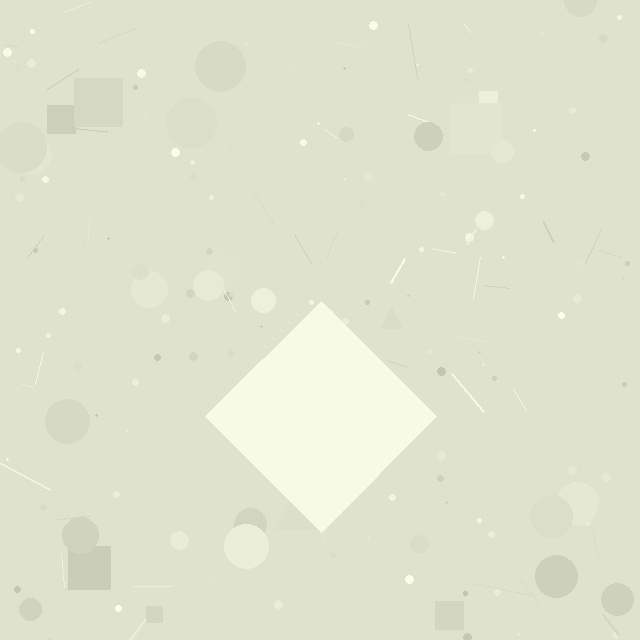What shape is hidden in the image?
A diamond is hidden in the image.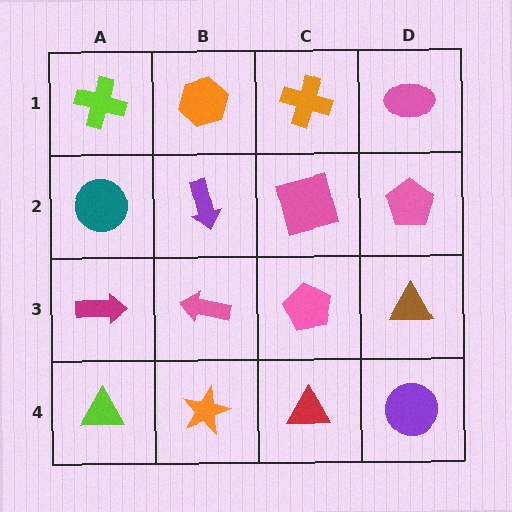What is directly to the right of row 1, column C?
A pink ellipse.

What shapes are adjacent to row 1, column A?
A teal circle (row 2, column A), an orange hexagon (row 1, column B).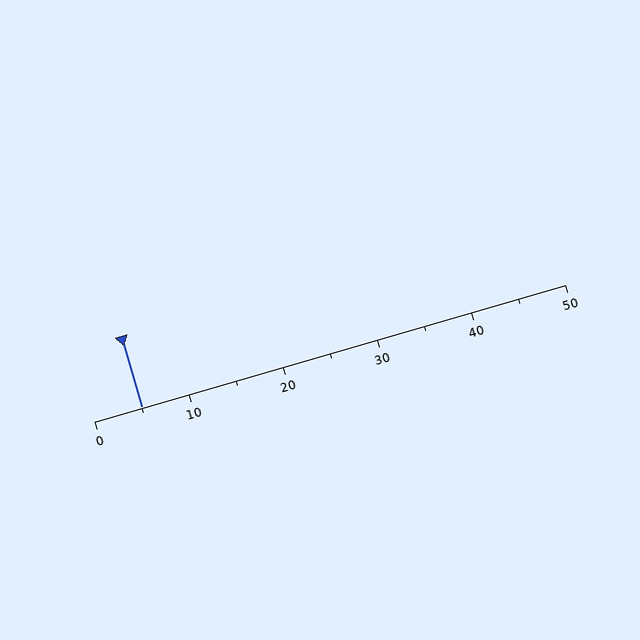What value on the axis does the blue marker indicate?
The marker indicates approximately 5.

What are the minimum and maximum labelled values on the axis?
The axis runs from 0 to 50.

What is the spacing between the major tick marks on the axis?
The major ticks are spaced 10 apart.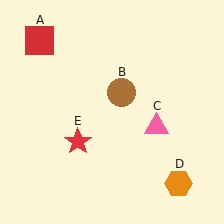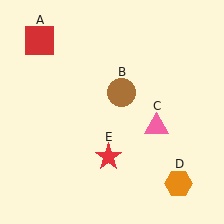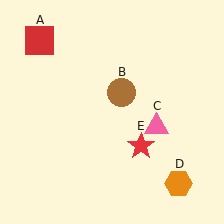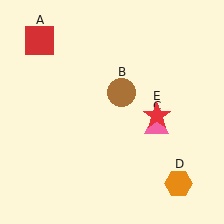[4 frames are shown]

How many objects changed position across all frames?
1 object changed position: red star (object E).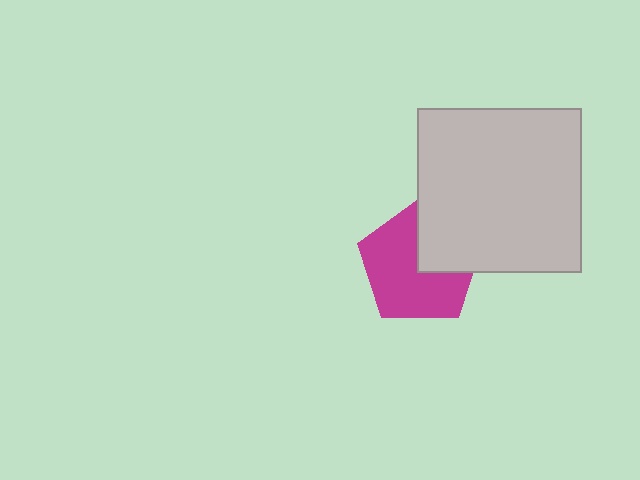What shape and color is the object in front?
The object in front is a light gray square.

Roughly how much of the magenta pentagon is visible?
Most of it is visible (roughly 68%).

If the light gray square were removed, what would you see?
You would see the complete magenta pentagon.